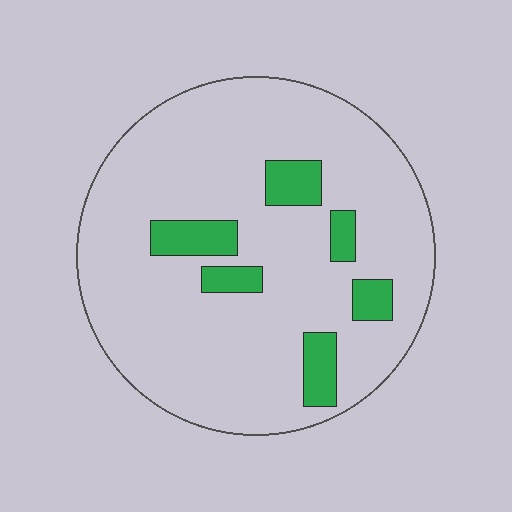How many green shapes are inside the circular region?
6.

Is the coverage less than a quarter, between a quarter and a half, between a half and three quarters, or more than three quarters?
Less than a quarter.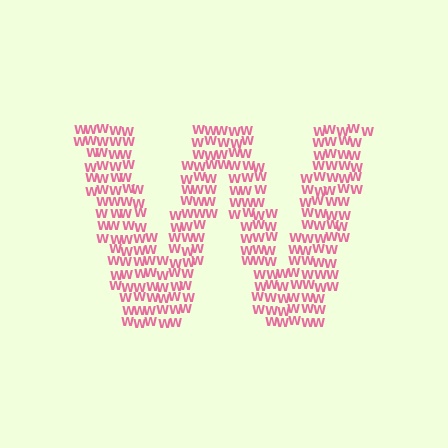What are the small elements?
The small elements are letter W's.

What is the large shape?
The large shape is the letter W.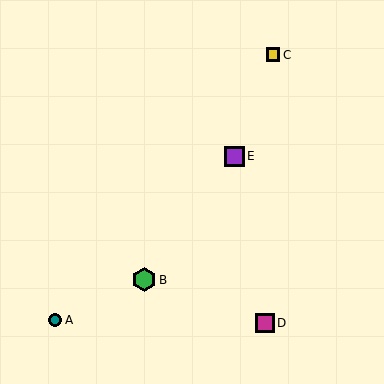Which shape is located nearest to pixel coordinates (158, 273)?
The green hexagon (labeled B) at (144, 280) is nearest to that location.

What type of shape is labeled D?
Shape D is a magenta square.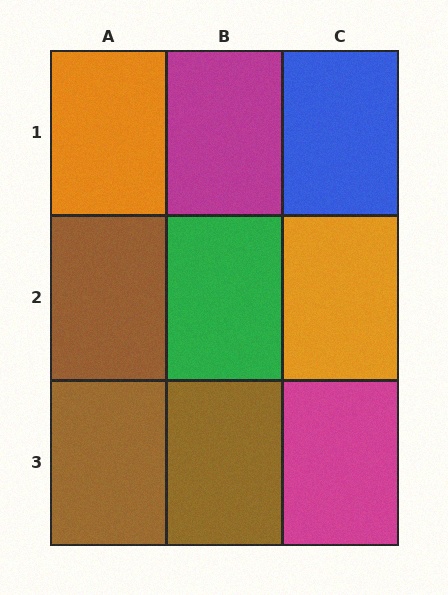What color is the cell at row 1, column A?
Orange.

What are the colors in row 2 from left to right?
Brown, green, orange.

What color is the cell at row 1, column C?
Blue.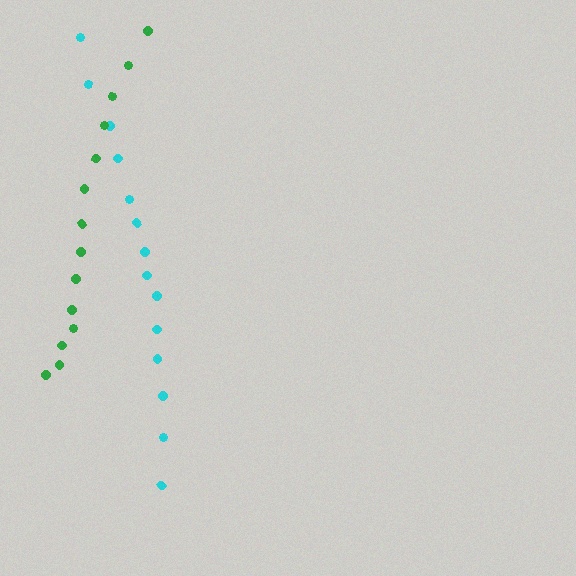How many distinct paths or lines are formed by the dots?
There are 2 distinct paths.